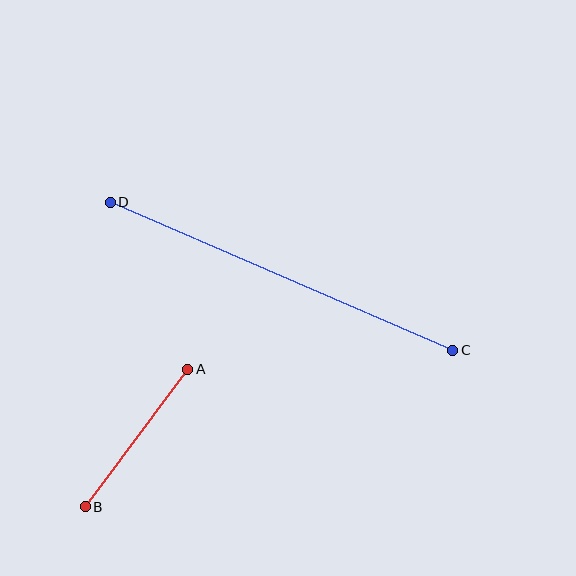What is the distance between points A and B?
The distance is approximately 171 pixels.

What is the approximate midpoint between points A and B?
The midpoint is at approximately (136, 438) pixels.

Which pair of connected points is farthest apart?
Points C and D are farthest apart.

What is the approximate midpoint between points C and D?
The midpoint is at approximately (282, 276) pixels.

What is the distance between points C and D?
The distance is approximately 373 pixels.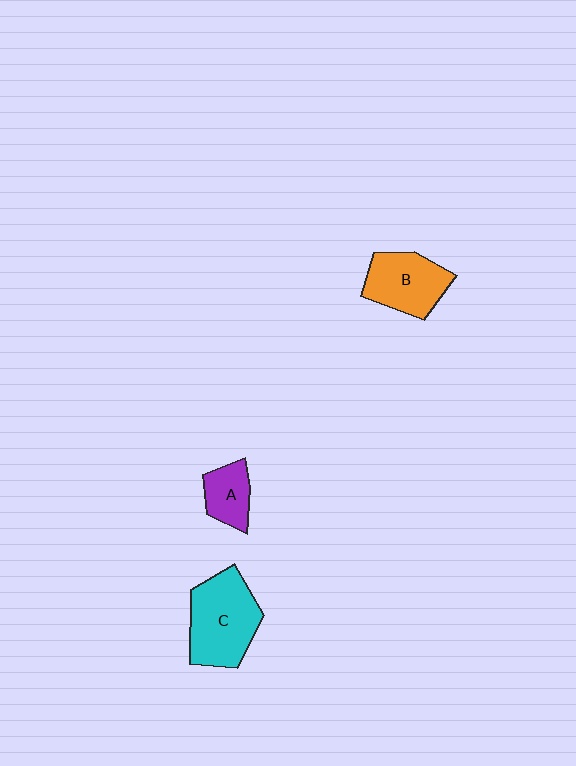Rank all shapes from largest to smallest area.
From largest to smallest: C (cyan), B (orange), A (purple).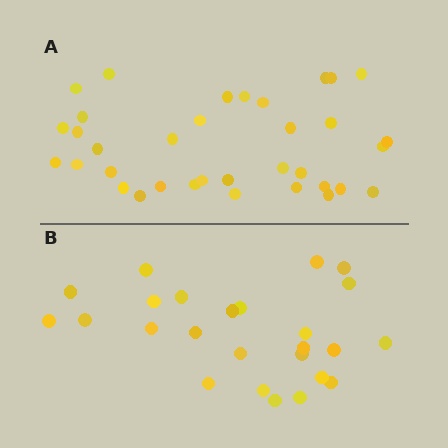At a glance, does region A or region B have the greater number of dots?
Region A (the top region) has more dots.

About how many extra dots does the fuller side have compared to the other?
Region A has roughly 10 or so more dots than region B.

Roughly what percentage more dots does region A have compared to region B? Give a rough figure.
About 40% more.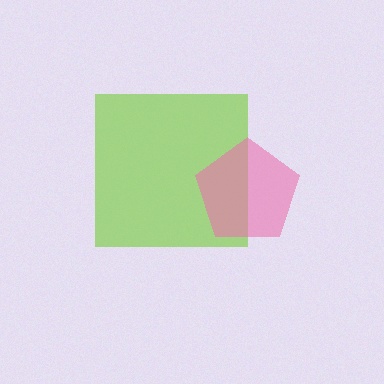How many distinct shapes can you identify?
There are 2 distinct shapes: a lime square, a pink pentagon.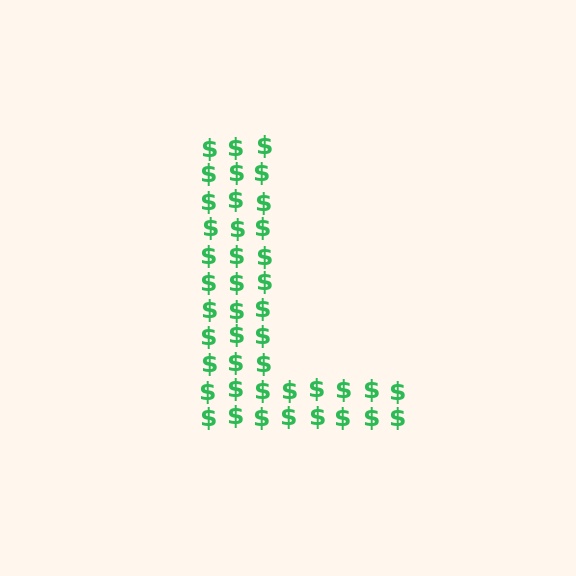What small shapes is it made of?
It is made of small dollar signs.